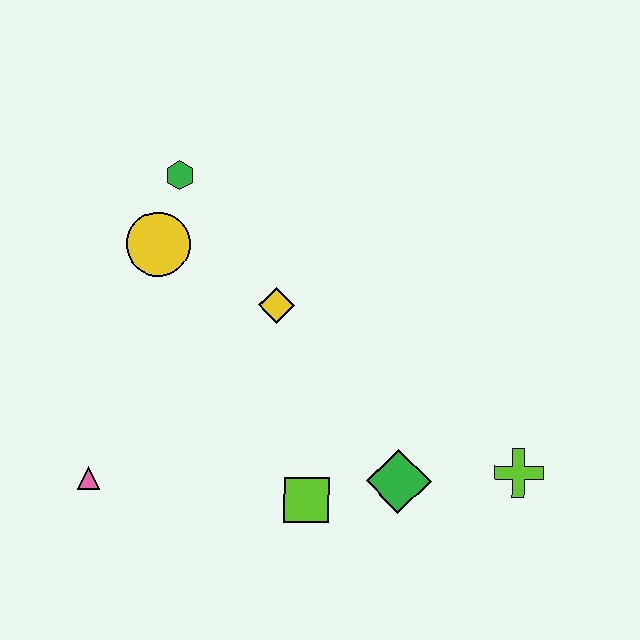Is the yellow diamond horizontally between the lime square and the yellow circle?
Yes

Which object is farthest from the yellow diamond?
The lime cross is farthest from the yellow diamond.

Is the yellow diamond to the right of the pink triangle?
Yes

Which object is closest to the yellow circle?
The green hexagon is closest to the yellow circle.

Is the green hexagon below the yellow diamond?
No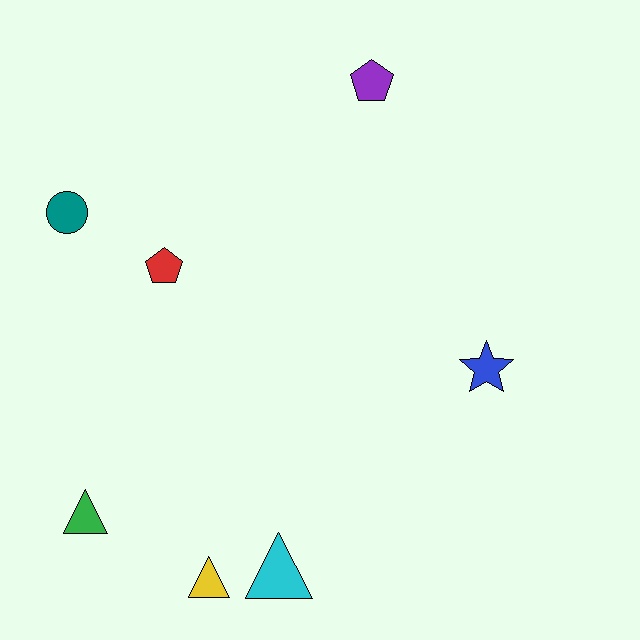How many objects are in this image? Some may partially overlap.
There are 7 objects.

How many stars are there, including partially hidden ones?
There is 1 star.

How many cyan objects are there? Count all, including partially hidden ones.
There is 1 cyan object.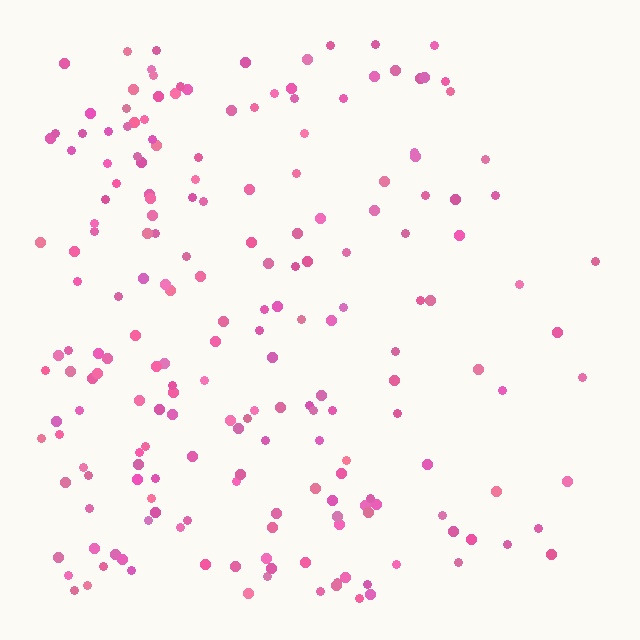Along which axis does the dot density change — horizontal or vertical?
Horizontal.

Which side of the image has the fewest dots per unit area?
The right.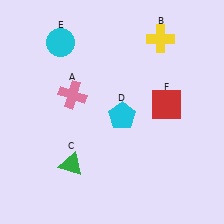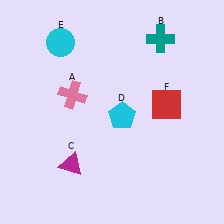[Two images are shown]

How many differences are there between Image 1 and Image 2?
There are 2 differences between the two images.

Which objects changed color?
B changed from yellow to teal. C changed from green to magenta.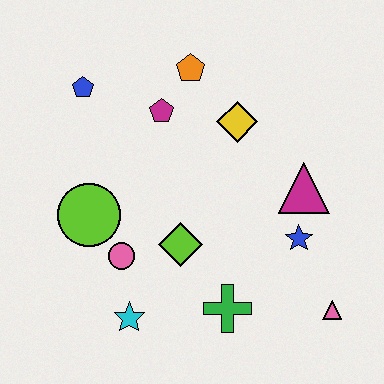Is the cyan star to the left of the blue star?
Yes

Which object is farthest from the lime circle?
The pink triangle is farthest from the lime circle.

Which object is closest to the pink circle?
The lime circle is closest to the pink circle.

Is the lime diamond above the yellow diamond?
No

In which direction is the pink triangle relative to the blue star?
The pink triangle is below the blue star.